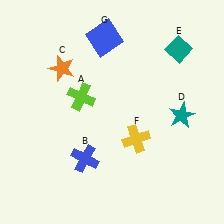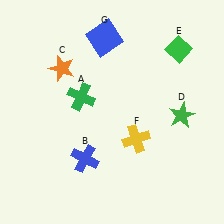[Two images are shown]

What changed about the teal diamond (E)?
In Image 1, E is teal. In Image 2, it changed to green.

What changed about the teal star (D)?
In Image 1, D is teal. In Image 2, it changed to green.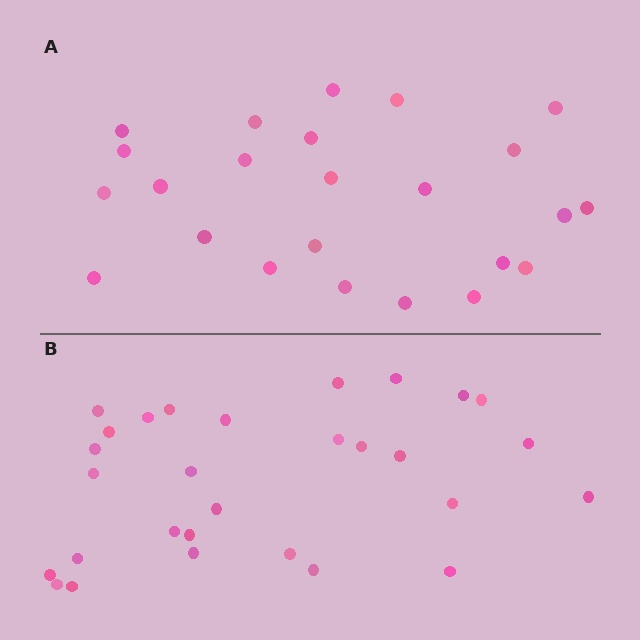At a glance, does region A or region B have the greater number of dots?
Region B (the bottom region) has more dots.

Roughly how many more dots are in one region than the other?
Region B has about 5 more dots than region A.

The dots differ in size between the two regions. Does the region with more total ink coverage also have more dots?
No. Region A has more total ink coverage because its dots are larger, but region B actually contains more individual dots. Total area can be misleading — the number of items is what matters here.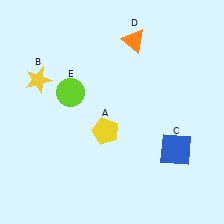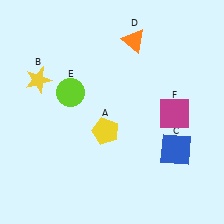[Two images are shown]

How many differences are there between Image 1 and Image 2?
There is 1 difference between the two images.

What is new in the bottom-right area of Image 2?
A magenta square (F) was added in the bottom-right area of Image 2.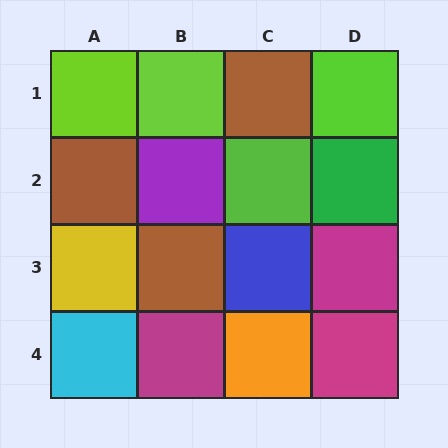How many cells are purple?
1 cell is purple.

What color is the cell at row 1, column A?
Lime.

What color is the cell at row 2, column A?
Brown.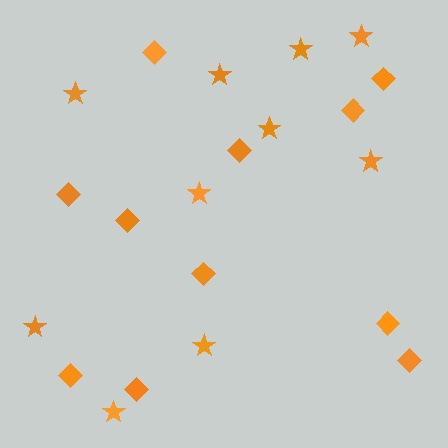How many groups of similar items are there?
There are 2 groups: one group of stars (10) and one group of diamonds (11).